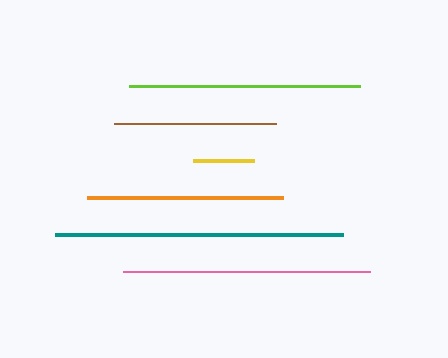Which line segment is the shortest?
The yellow line is the shortest at approximately 62 pixels.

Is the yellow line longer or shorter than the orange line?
The orange line is longer than the yellow line.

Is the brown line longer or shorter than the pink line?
The pink line is longer than the brown line.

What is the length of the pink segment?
The pink segment is approximately 247 pixels long.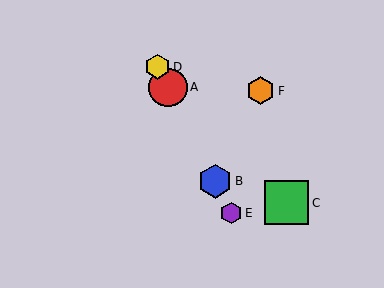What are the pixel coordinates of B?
Object B is at (215, 181).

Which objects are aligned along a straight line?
Objects A, B, D, E are aligned along a straight line.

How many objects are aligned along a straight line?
4 objects (A, B, D, E) are aligned along a straight line.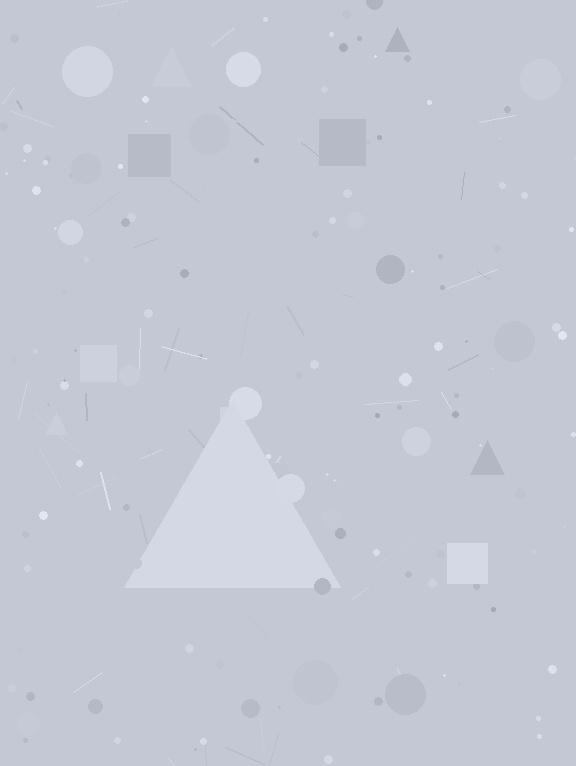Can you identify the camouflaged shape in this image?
The camouflaged shape is a triangle.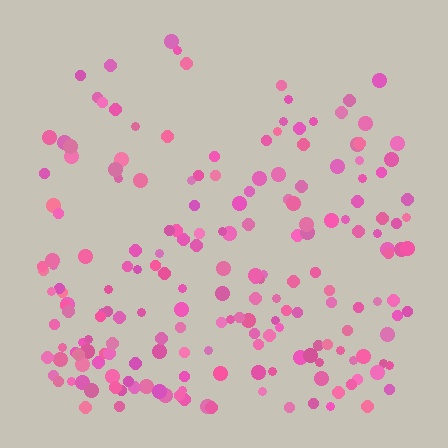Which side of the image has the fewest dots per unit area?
The top.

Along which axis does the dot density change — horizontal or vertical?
Vertical.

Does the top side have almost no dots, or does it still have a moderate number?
Still a moderate number, just noticeably fewer than the bottom.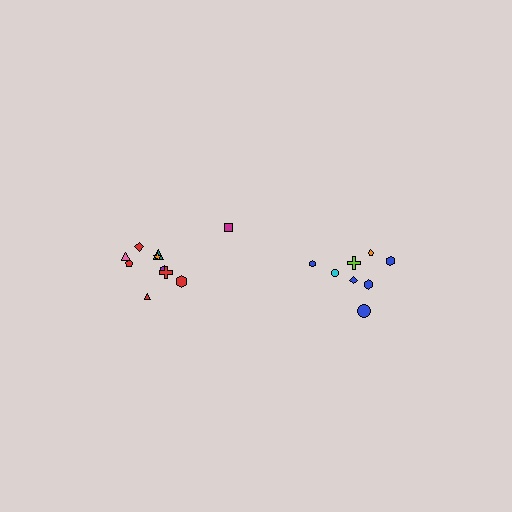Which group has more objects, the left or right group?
The left group.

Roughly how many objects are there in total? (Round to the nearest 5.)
Roughly 20 objects in total.